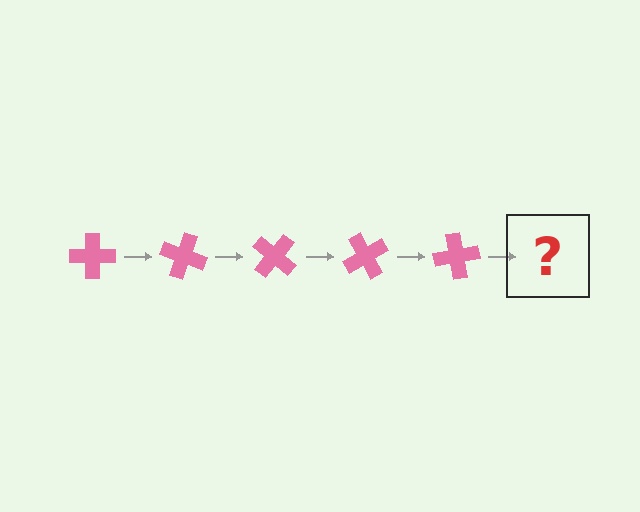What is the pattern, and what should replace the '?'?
The pattern is that the cross rotates 20 degrees each step. The '?' should be a pink cross rotated 100 degrees.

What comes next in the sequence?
The next element should be a pink cross rotated 100 degrees.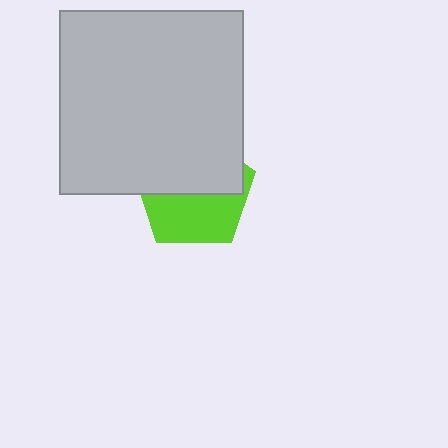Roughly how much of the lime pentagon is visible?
About half of it is visible (roughly 47%).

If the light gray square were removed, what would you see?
You would see the complete lime pentagon.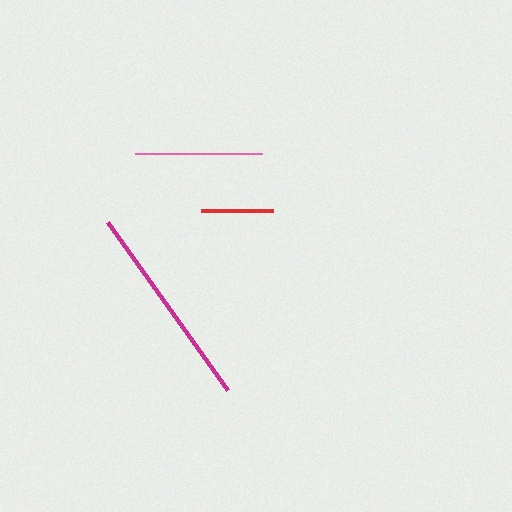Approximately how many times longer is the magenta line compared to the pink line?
The magenta line is approximately 1.6 times the length of the pink line.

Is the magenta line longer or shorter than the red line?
The magenta line is longer than the red line.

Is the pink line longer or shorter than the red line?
The pink line is longer than the red line.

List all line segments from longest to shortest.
From longest to shortest: magenta, pink, red.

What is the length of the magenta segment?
The magenta segment is approximately 207 pixels long.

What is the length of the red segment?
The red segment is approximately 72 pixels long.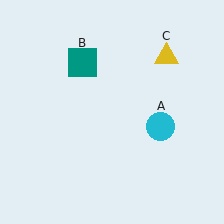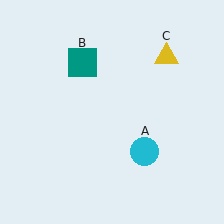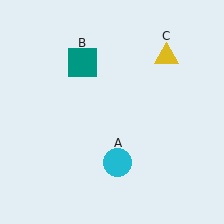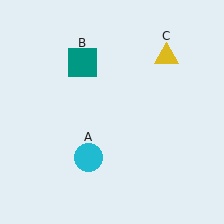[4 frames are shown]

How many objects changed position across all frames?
1 object changed position: cyan circle (object A).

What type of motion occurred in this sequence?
The cyan circle (object A) rotated clockwise around the center of the scene.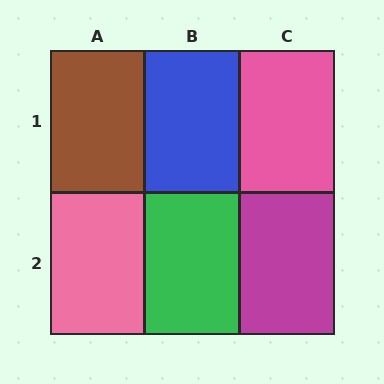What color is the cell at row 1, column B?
Blue.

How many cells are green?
1 cell is green.